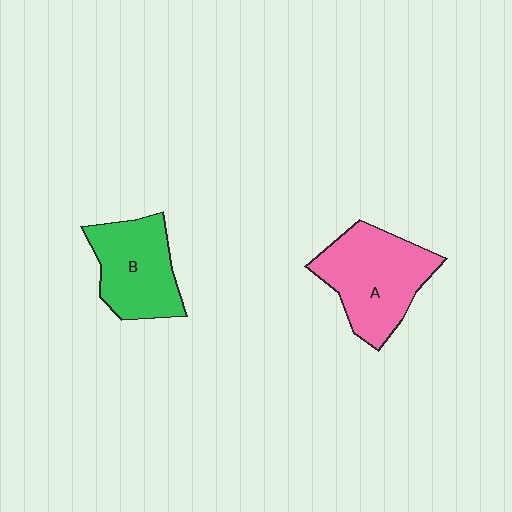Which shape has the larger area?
Shape A (pink).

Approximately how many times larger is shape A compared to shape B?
Approximately 1.2 times.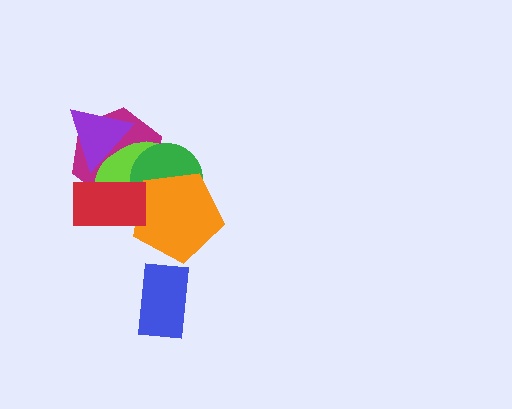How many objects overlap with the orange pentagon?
4 objects overlap with the orange pentagon.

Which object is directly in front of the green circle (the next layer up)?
The orange pentagon is directly in front of the green circle.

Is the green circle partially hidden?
Yes, it is partially covered by another shape.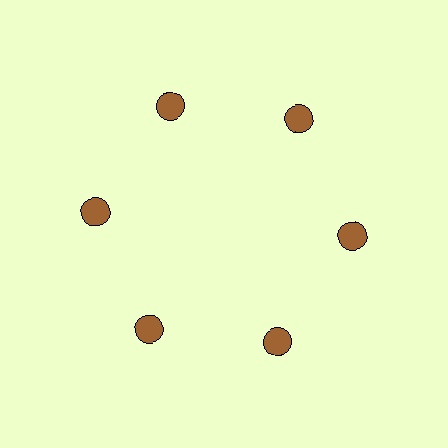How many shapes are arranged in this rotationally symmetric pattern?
There are 6 shapes, arranged in 6 groups of 1.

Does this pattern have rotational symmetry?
Yes, this pattern has 6-fold rotational symmetry. It looks the same after rotating 60 degrees around the center.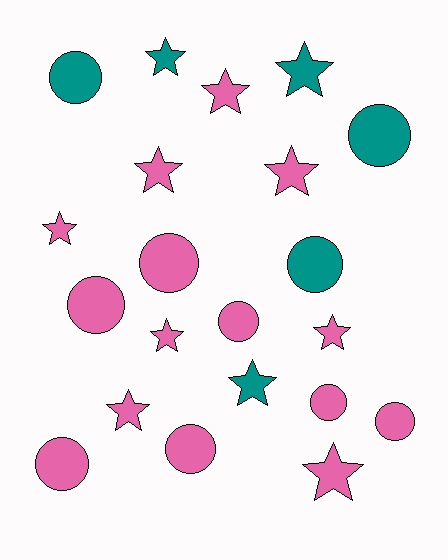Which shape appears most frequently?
Star, with 11 objects.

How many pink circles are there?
There are 7 pink circles.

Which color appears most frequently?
Pink, with 15 objects.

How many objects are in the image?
There are 21 objects.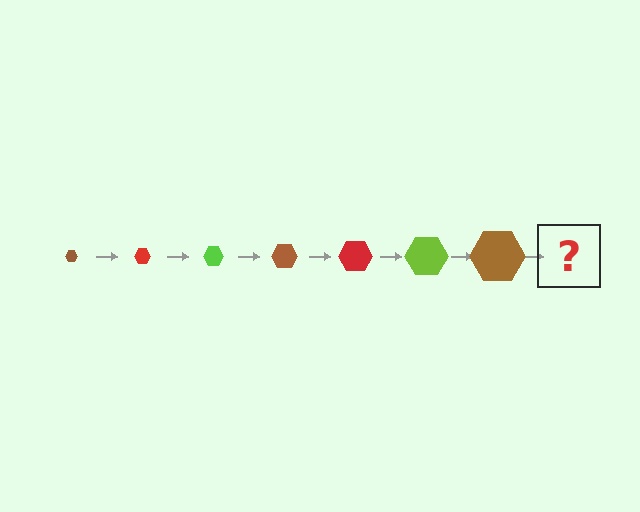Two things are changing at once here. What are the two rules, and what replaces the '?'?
The two rules are that the hexagon grows larger each step and the color cycles through brown, red, and lime. The '?' should be a red hexagon, larger than the previous one.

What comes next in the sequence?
The next element should be a red hexagon, larger than the previous one.